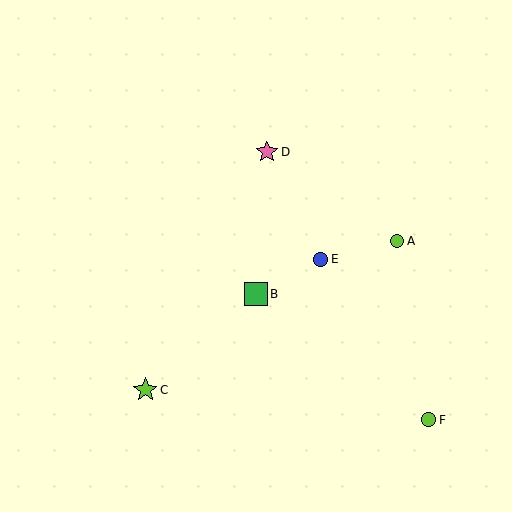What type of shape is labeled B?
Shape B is a green square.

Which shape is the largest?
The lime star (labeled C) is the largest.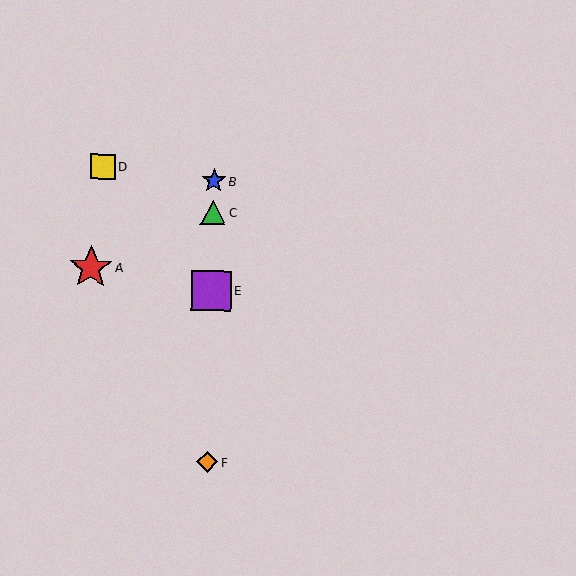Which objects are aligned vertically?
Objects B, C, E, F are aligned vertically.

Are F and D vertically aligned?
No, F is at x≈207 and D is at x≈103.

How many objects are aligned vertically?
4 objects (B, C, E, F) are aligned vertically.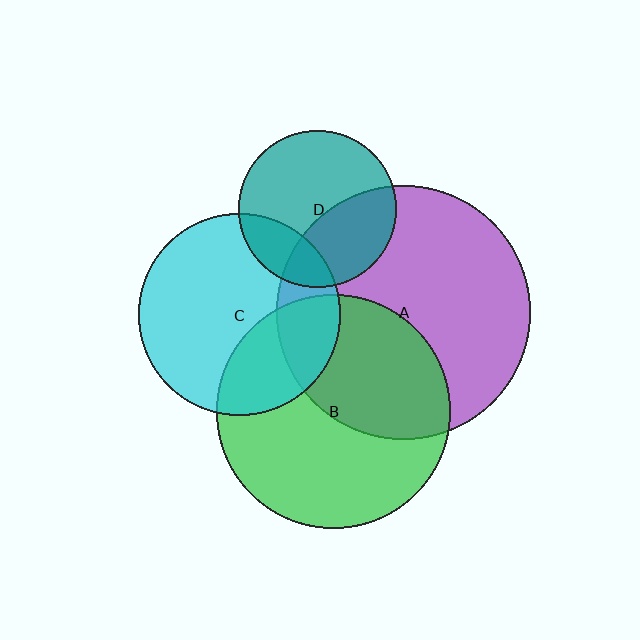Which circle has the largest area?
Circle A (purple).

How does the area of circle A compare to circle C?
Approximately 1.6 times.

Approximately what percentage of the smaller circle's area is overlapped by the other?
Approximately 20%.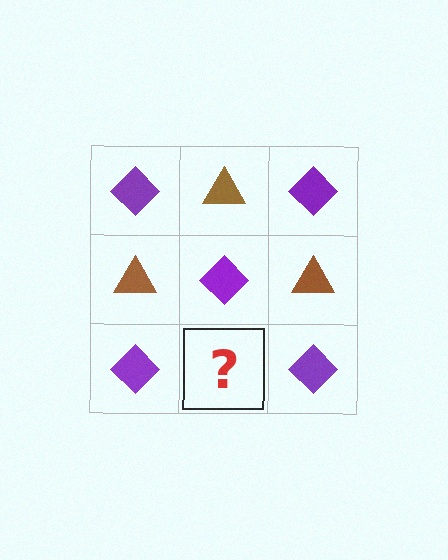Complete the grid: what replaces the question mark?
The question mark should be replaced with a brown triangle.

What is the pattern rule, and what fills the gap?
The rule is that it alternates purple diamond and brown triangle in a checkerboard pattern. The gap should be filled with a brown triangle.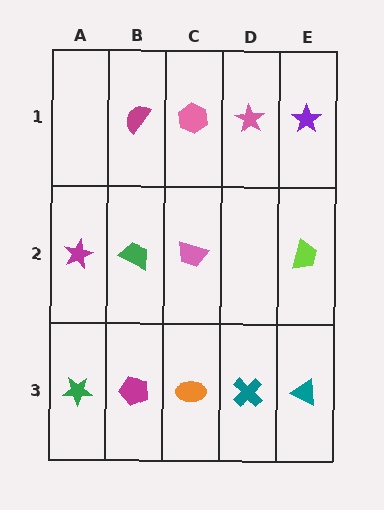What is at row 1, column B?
A magenta semicircle.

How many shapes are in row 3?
5 shapes.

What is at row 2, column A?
A magenta star.